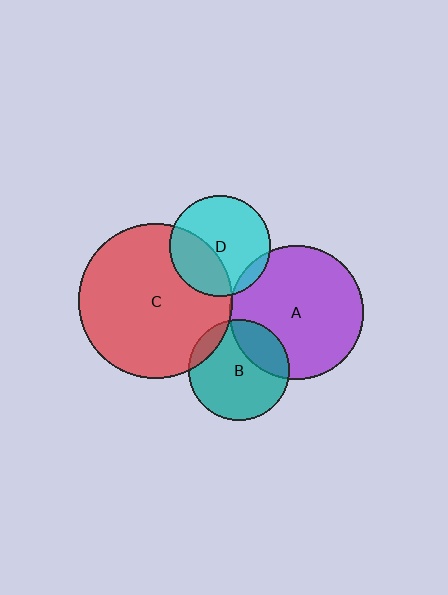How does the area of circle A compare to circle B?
Approximately 1.8 times.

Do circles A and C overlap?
Yes.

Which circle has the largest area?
Circle C (red).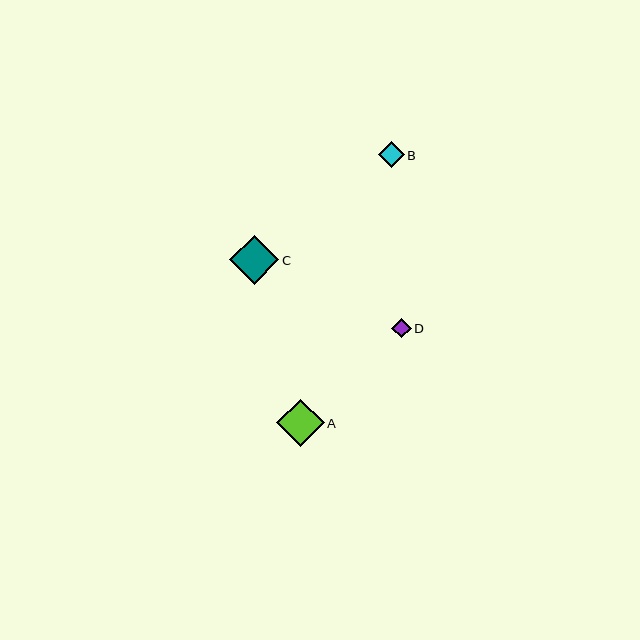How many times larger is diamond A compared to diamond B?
Diamond A is approximately 1.8 times the size of diamond B.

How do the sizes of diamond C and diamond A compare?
Diamond C and diamond A are approximately the same size.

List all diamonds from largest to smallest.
From largest to smallest: C, A, B, D.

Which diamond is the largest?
Diamond C is the largest with a size of approximately 49 pixels.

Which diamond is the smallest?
Diamond D is the smallest with a size of approximately 19 pixels.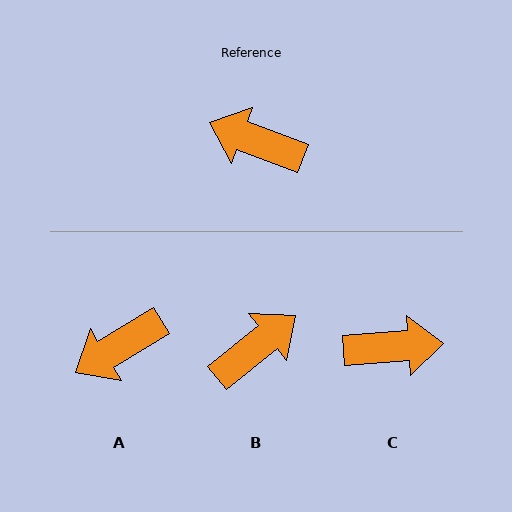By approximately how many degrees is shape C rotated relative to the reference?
Approximately 155 degrees clockwise.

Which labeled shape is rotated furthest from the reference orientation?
C, about 155 degrees away.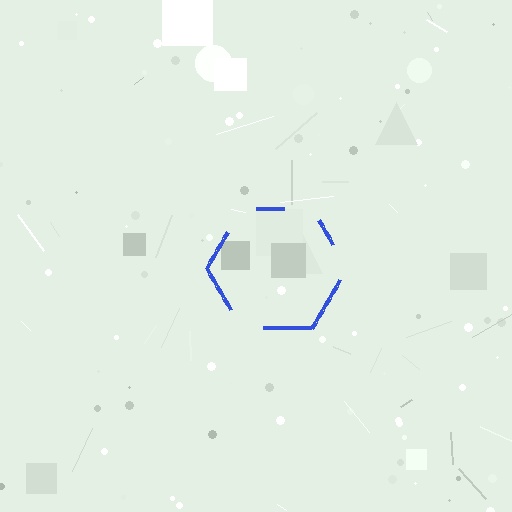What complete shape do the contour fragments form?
The contour fragments form a hexagon.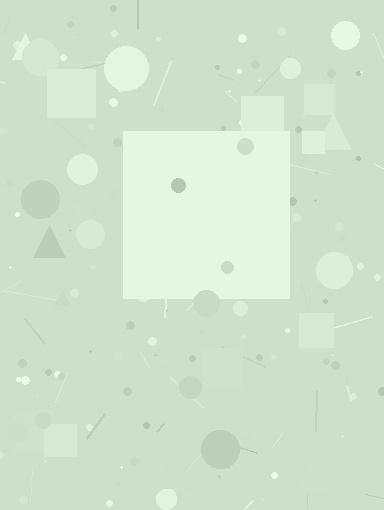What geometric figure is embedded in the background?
A square is embedded in the background.